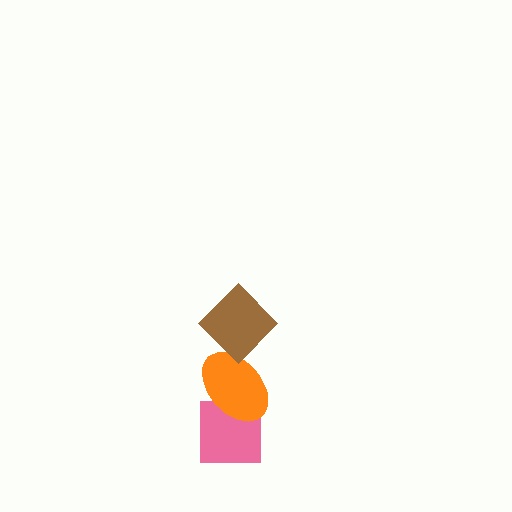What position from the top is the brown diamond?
The brown diamond is 1st from the top.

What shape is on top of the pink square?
The orange ellipse is on top of the pink square.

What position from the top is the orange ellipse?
The orange ellipse is 2nd from the top.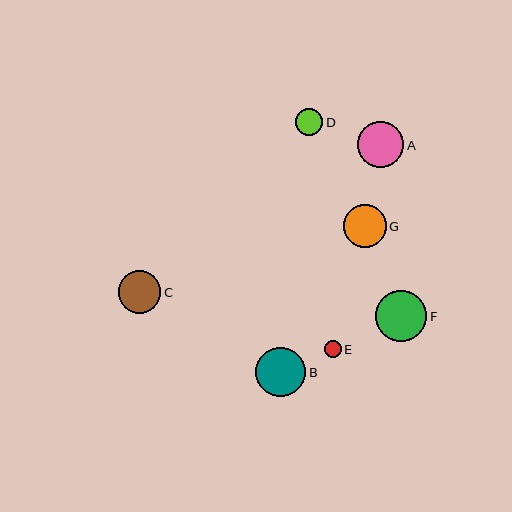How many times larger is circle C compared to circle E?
Circle C is approximately 2.5 times the size of circle E.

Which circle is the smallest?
Circle E is the smallest with a size of approximately 17 pixels.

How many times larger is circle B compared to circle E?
Circle B is approximately 2.9 times the size of circle E.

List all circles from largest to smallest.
From largest to smallest: F, B, A, G, C, D, E.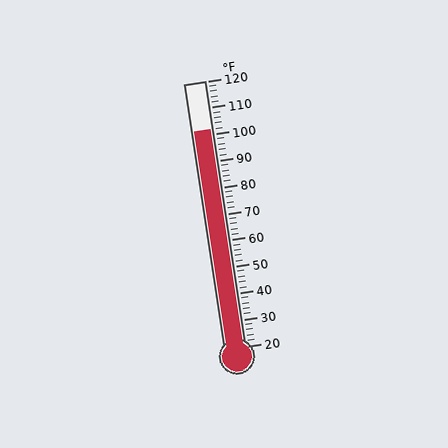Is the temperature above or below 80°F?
The temperature is above 80°F.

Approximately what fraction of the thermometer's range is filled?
The thermometer is filled to approximately 80% of its range.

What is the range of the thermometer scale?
The thermometer scale ranges from 20°F to 120°F.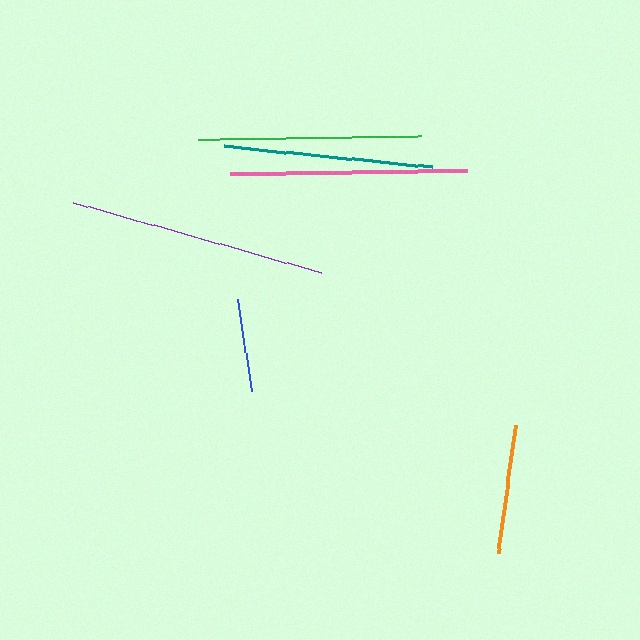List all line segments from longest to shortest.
From longest to shortest: purple, pink, green, teal, orange, blue.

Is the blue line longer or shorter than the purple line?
The purple line is longer than the blue line.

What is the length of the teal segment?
The teal segment is approximately 208 pixels long.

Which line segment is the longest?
The purple line is the longest at approximately 258 pixels.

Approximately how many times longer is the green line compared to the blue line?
The green line is approximately 2.4 times the length of the blue line.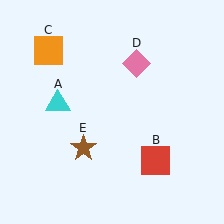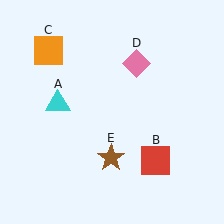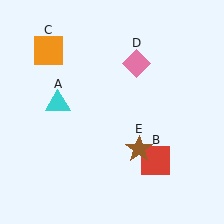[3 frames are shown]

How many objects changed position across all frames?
1 object changed position: brown star (object E).